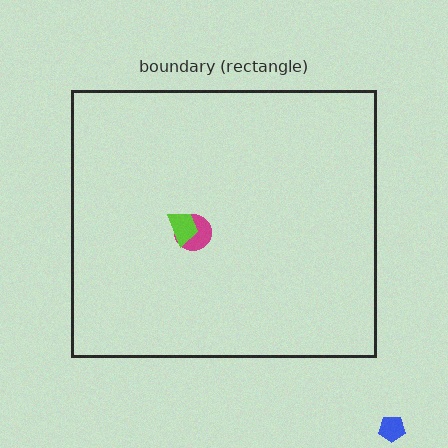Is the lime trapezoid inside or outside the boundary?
Inside.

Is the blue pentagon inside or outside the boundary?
Outside.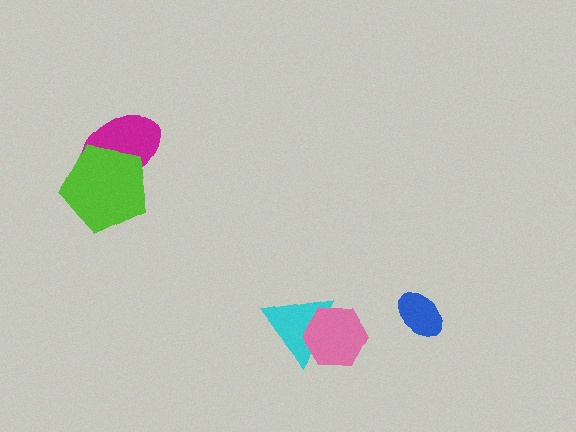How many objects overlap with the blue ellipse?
0 objects overlap with the blue ellipse.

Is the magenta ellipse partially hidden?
Yes, it is partially covered by another shape.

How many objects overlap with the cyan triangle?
1 object overlaps with the cyan triangle.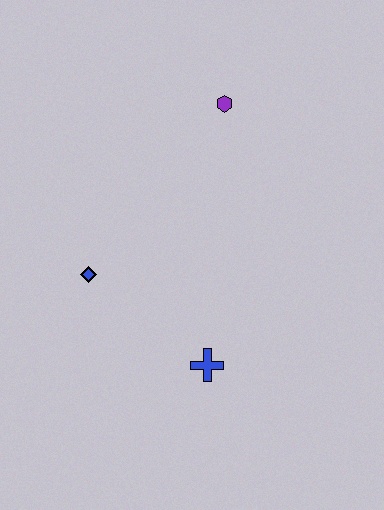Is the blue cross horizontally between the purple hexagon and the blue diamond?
Yes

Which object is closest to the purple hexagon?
The blue diamond is closest to the purple hexagon.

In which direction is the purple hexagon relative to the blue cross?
The purple hexagon is above the blue cross.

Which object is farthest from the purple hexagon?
The blue cross is farthest from the purple hexagon.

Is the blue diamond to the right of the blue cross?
No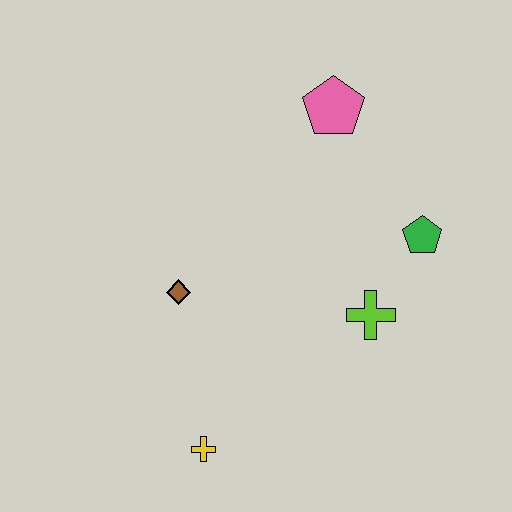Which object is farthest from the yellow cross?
The pink pentagon is farthest from the yellow cross.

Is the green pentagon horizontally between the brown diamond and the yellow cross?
No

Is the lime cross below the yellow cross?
No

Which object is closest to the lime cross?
The green pentagon is closest to the lime cross.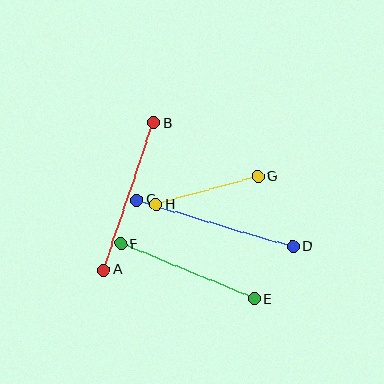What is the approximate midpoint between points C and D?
The midpoint is at approximately (215, 223) pixels.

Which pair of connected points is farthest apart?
Points C and D are farthest apart.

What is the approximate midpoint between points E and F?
The midpoint is at approximately (188, 272) pixels.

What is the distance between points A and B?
The distance is approximately 155 pixels.